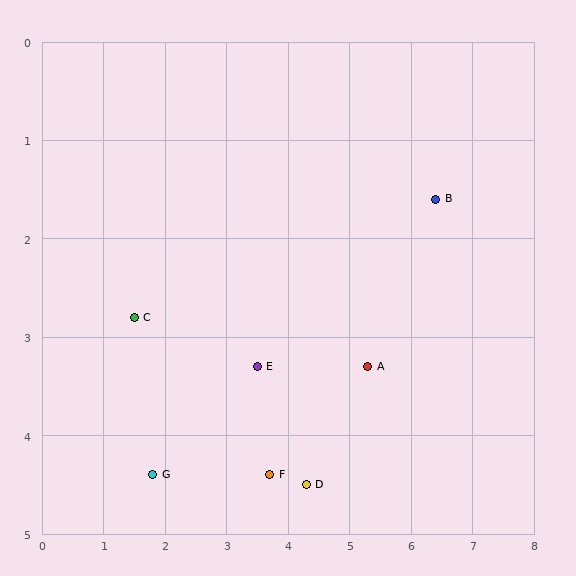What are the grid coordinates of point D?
Point D is at approximately (4.3, 4.5).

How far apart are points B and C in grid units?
Points B and C are about 5.0 grid units apart.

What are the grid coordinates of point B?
Point B is at approximately (6.4, 1.6).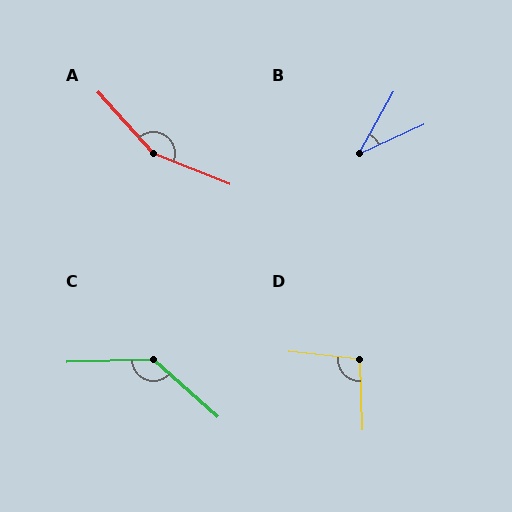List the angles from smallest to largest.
B (36°), D (99°), C (136°), A (154°).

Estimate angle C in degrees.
Approximately 136 degrees.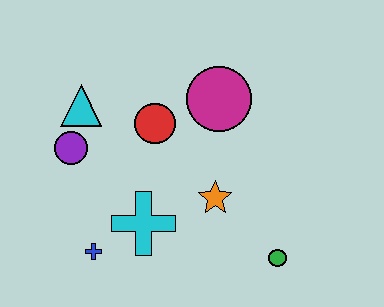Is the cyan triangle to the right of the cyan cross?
No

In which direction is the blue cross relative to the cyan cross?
The blue cross is to the left of the cyan cross.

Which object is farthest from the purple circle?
The green circle is farthest from the purple circle.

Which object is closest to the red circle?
The magenta circle is closest to the red circle.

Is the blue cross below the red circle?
Yes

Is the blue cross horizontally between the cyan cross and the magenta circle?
No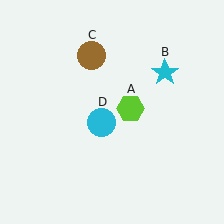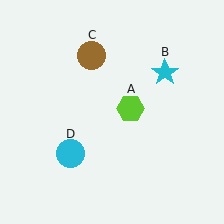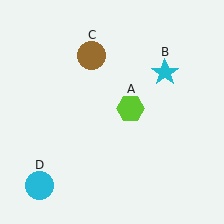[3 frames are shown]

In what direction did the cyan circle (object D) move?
The cyan circle (object D) moved down and to the left.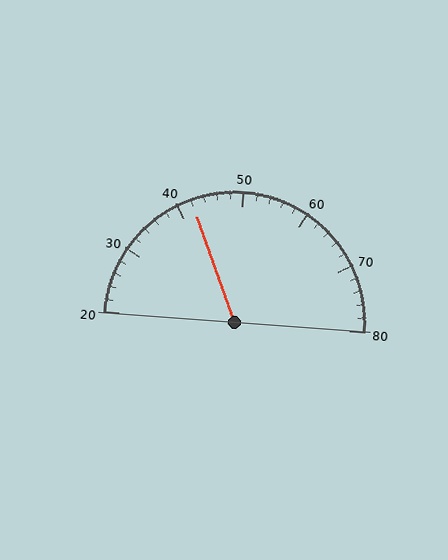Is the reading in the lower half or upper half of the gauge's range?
The reading is in the lower half of the range (20 to 80).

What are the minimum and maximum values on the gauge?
The gauge ranges from 20 to 80.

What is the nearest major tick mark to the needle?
The nearest major tick mark is 40.